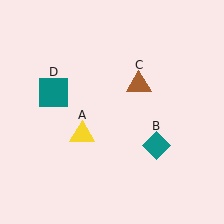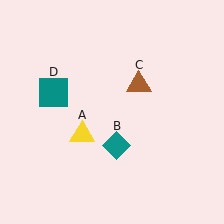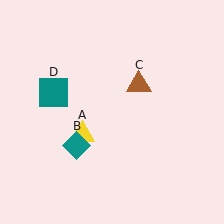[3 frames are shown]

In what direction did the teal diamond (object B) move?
The teal diamond (object B) moved left.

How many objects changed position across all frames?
1 object changed position: teal diamond (object B).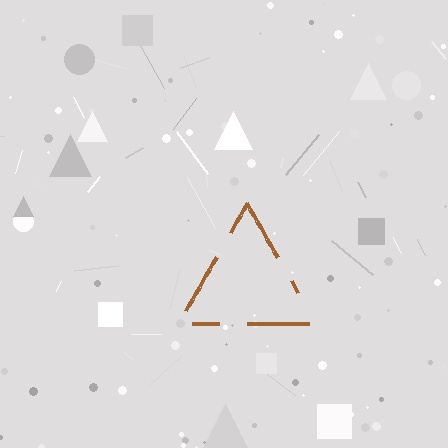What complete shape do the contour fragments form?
The contour fragments form a triangle.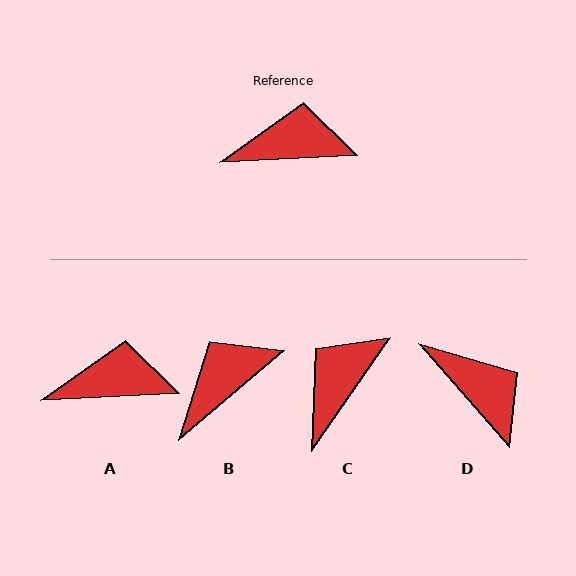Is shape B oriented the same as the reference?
No, it is off by about 37 degrees.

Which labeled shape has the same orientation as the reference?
A.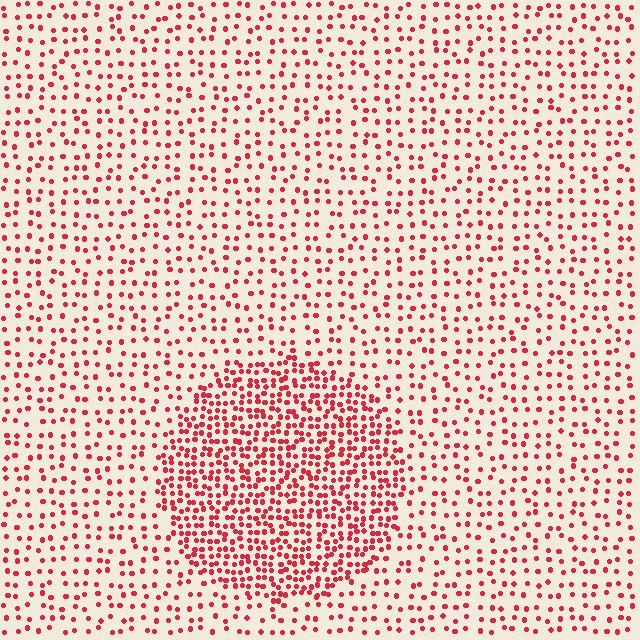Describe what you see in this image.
The image contains small red elements arranged at two different densities. A circle-shaped region is visible where the elements are more densely packed than the surrounding area.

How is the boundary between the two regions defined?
The boundary is defined by a change in element density (approximately 2.3x ratio). All elements are the same color, size, and shape.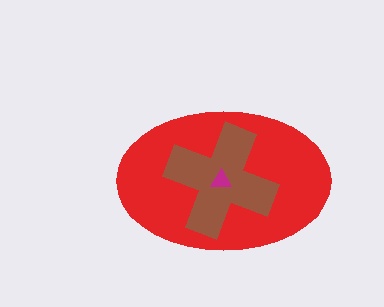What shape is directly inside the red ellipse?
The brown cross.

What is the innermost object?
The magenta triangle.